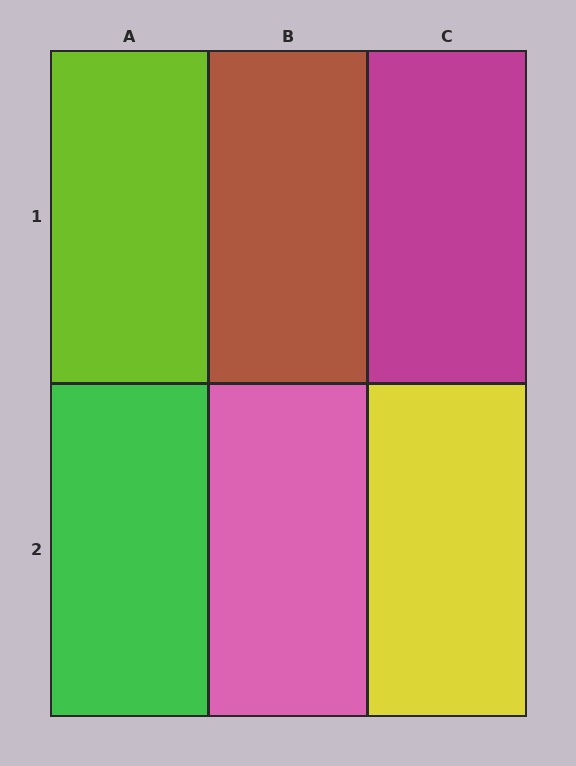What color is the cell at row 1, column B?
Brown.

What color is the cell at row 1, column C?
Magenta.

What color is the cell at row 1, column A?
Lime.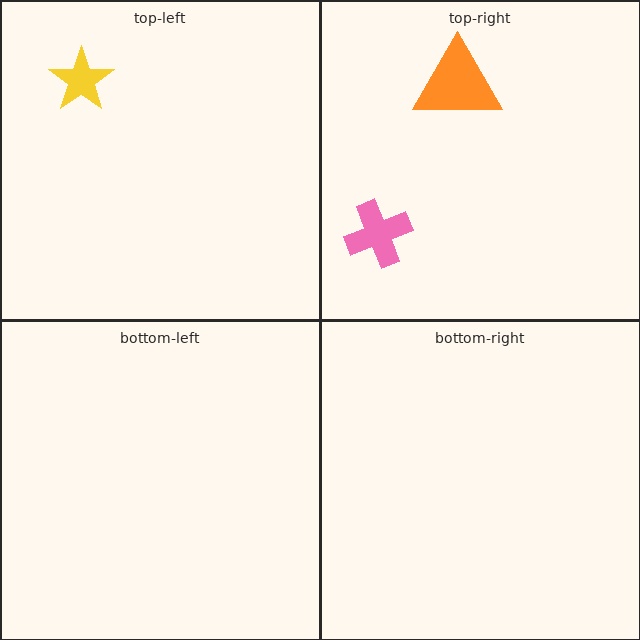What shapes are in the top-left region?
The yellow star.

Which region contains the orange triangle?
The top-right region.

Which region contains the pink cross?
The top-right region.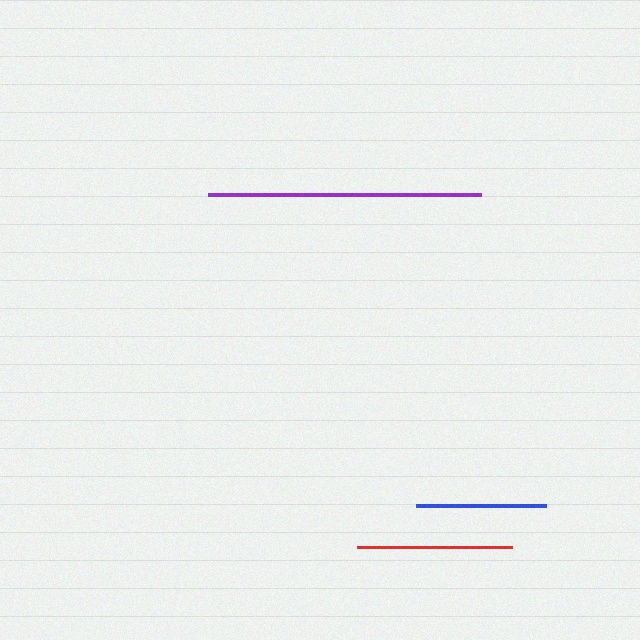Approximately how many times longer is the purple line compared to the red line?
The purple line is approximately 1.8 times the length of the red line.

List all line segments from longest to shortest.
From longest to shortest: purple, red, blue.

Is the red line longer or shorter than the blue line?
The red line is longer than the blue line.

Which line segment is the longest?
The purple line is the longest at approximately 273 pixels.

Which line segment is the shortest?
The blue line is the shortest at approximately 130 pixels.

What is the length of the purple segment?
The purple segment is approximately 273 pixels long.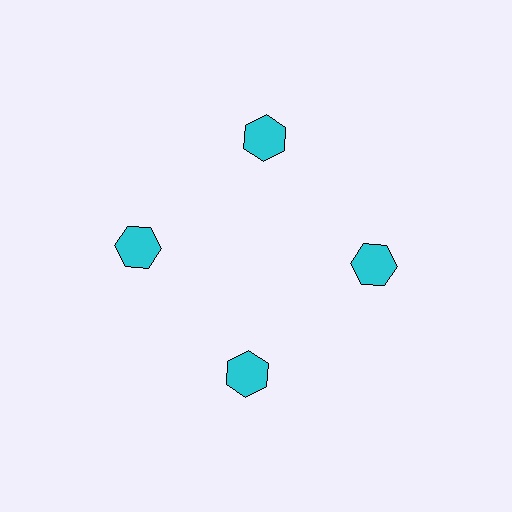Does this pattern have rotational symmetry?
Yes, this pattern has 4-fold rotational symmetry. It looks the same after rotating 90 degrees around the center.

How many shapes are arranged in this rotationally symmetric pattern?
There are 4 shapes, arranged in 4 groups of 1.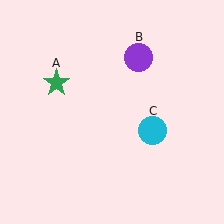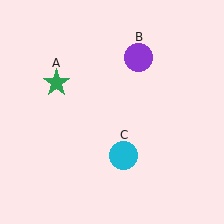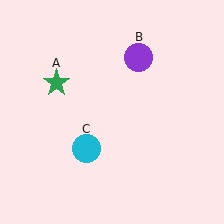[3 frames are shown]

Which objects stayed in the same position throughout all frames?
Green star (object A) and purple circle (object B) remained stationary.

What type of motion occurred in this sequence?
The cyan circle (object C) rotated clockwise around the center of the scene.